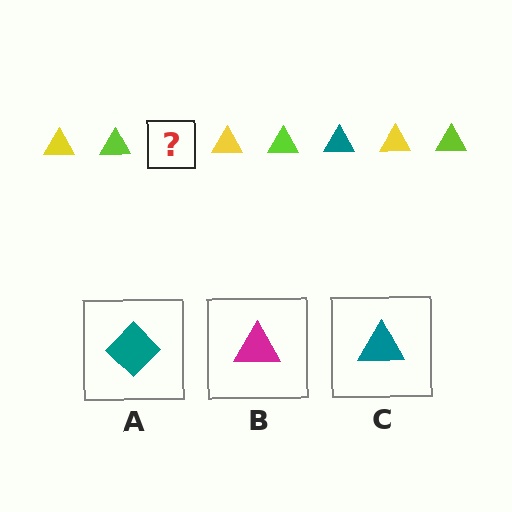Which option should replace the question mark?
Option C.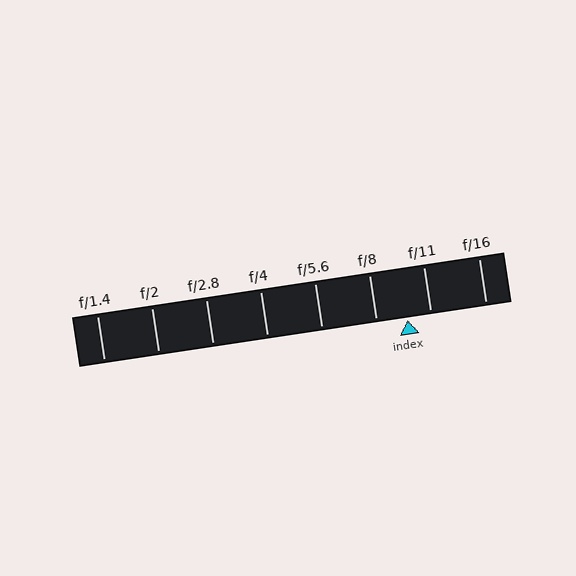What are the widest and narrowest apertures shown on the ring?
The widest aperture shown is f/1.4 and the narrowest is f/16.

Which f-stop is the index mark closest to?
The index mark is closest to f/11.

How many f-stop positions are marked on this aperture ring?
There are 8 f-stop positions marked.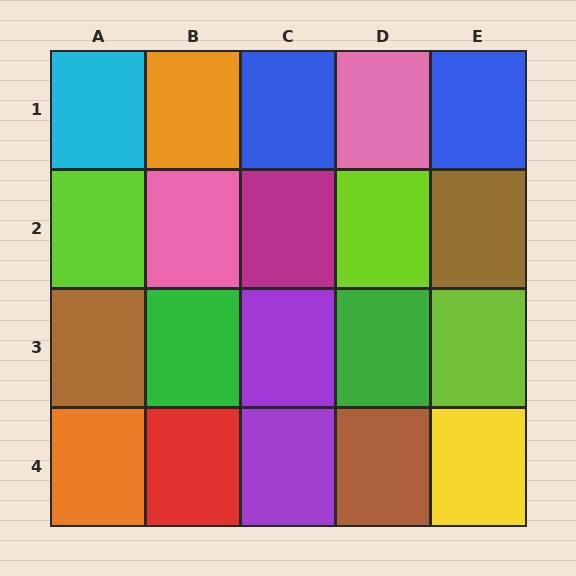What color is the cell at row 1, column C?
Blue.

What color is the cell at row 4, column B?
Red.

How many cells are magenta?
1 cell is magenta.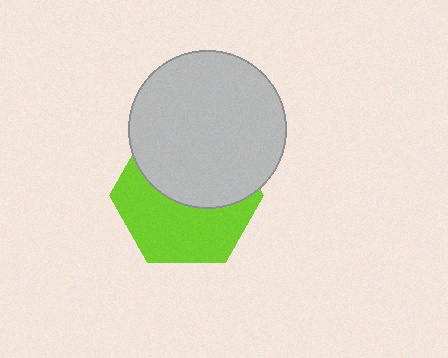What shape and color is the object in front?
The object in front is a light gray circle.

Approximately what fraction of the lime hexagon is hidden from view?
Roughly 49% of the lime hexagon is hidden behind the light gray circle.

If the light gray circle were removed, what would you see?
You would see the complete lime hexagon.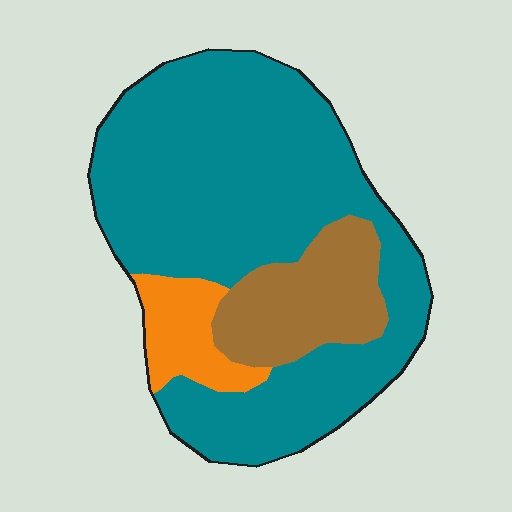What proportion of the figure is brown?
Brown covers about 15% of the figure.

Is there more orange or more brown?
Brown.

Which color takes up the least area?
Orange, at roughly 10%.